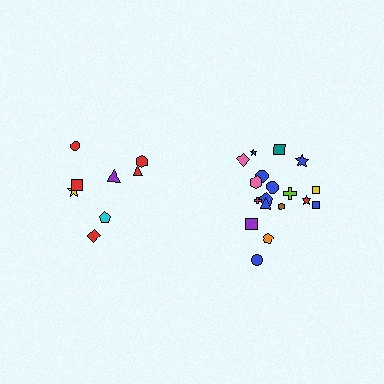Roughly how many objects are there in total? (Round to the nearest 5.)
Roughly 25 objects in total.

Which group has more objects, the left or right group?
The right group.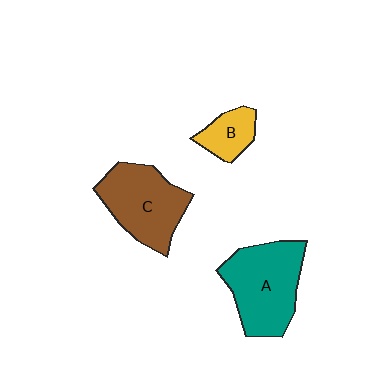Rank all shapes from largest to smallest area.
From largest to smallest: A (teal), C (brown), B (yellow).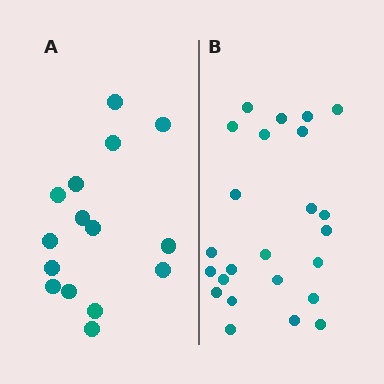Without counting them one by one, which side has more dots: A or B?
Region B (the right region) has more dots.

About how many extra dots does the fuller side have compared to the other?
Region B has roughly 8 or so more dots than region A.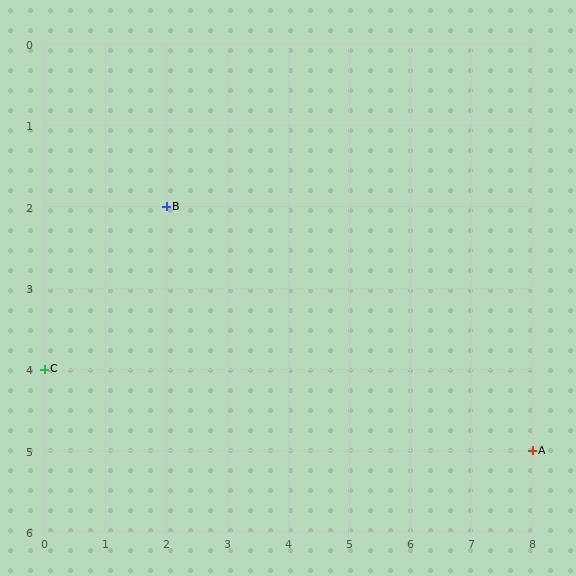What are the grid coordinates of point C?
Point C is at grid coordinates (0, 4).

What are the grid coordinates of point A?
Point A is at grid coordinates (8, 5).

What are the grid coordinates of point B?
Point B is at grid coordinates (2, 2).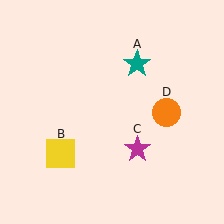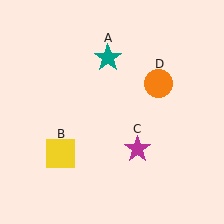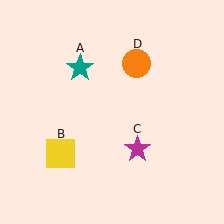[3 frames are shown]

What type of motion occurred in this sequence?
The teal star (object A), orange circle (object D) rotated counterclockwise around the center of the scene.